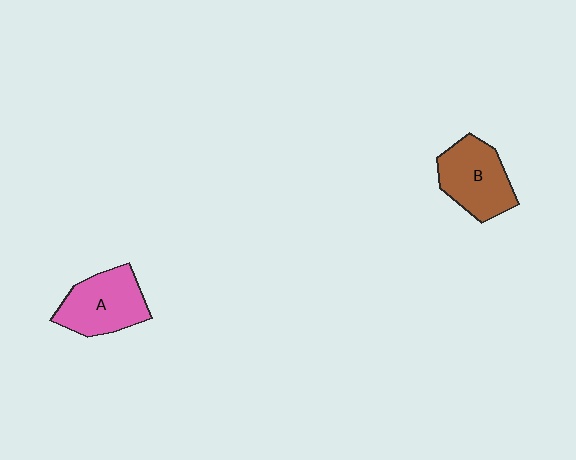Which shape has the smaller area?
Shape B (brown).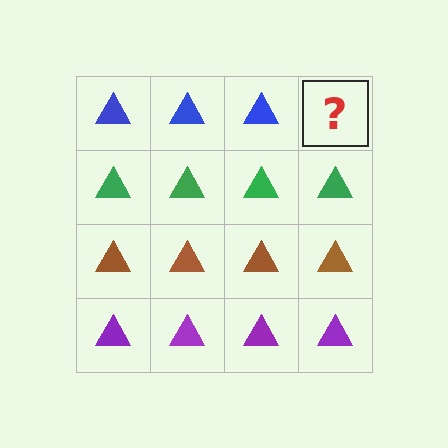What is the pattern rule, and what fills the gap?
The rule is that each row has a consistent color. The gap should be filled with a blue triangle.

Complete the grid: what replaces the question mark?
The question mark should be replaced with a blue triangle.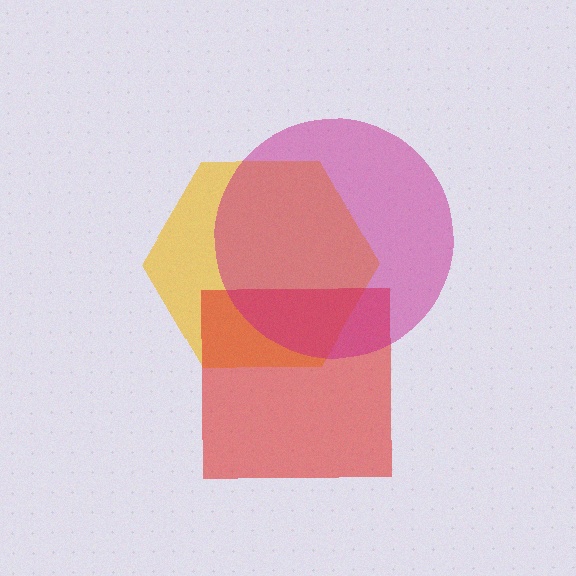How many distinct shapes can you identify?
There are 3 distinct shapes: a yellow hexagon, a red square, a magenta circle.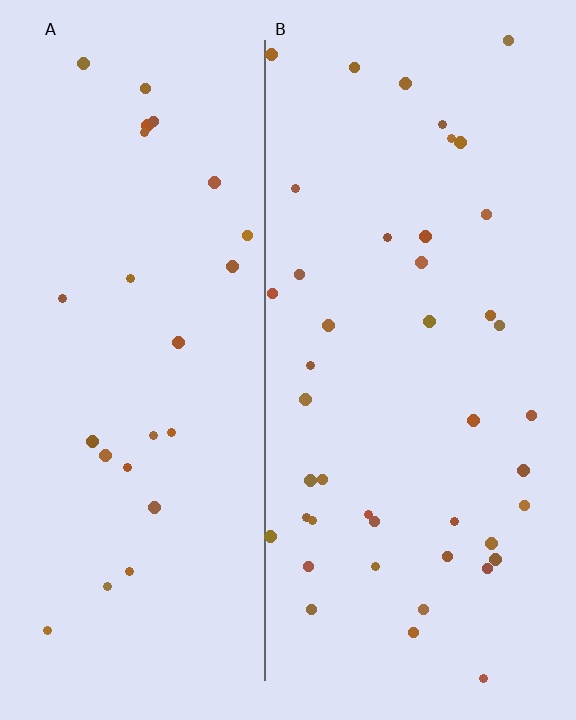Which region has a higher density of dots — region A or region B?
B (the right).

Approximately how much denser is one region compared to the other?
Approximately 1.7× — region B over region A.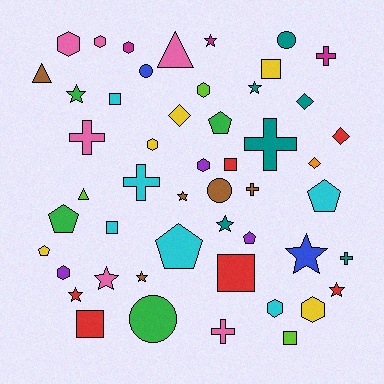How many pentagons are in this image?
There are 6 pentagons.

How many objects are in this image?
There are 50 objects.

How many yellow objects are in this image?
There are 5 yellow objects.